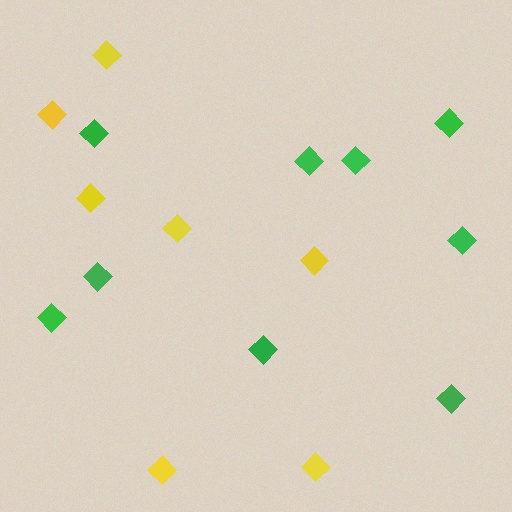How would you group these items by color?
There are 2 groups: one group of green diamonds (9) and one group of yellow diamonds (7).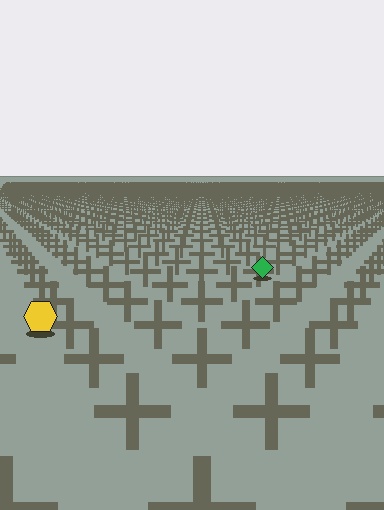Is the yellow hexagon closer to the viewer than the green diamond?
Yes. The yellow hexagon is closer — you can tell from the texture gradient: the ground texture is coarser near it.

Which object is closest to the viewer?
The yellow hexagon is closest. The texture marks near it are larger and more spread out.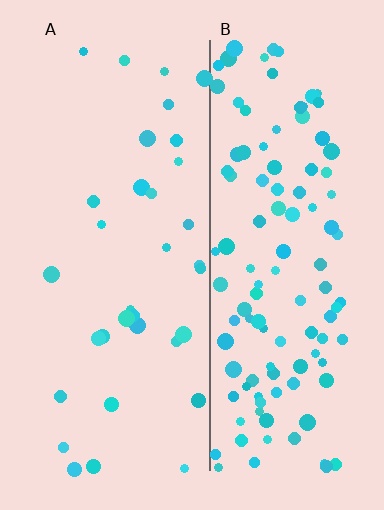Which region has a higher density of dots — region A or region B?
B (the right).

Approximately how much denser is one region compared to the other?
Approximately 3.5× — region B over region A.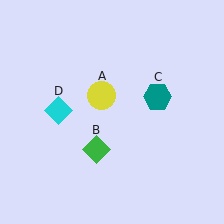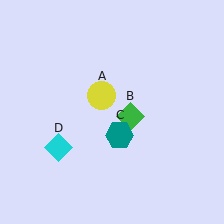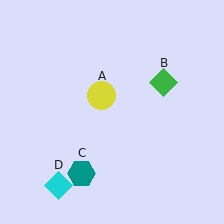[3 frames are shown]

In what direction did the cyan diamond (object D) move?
The cyan diamond (object D) moved down.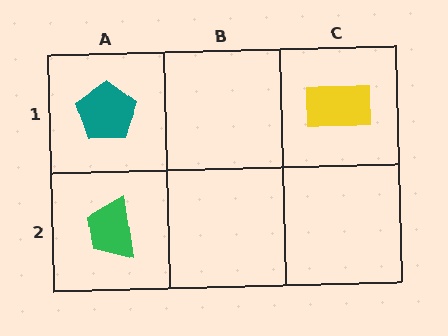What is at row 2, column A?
A green trapezoid.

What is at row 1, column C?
A yellow rectangle.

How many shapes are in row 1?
2 shapes.